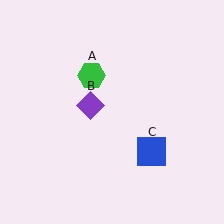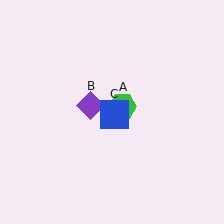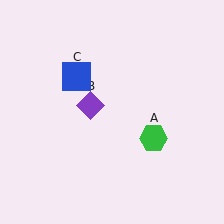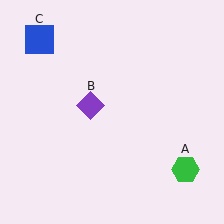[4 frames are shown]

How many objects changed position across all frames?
2 objects changed position: green hexagon (object A), blue square (object C).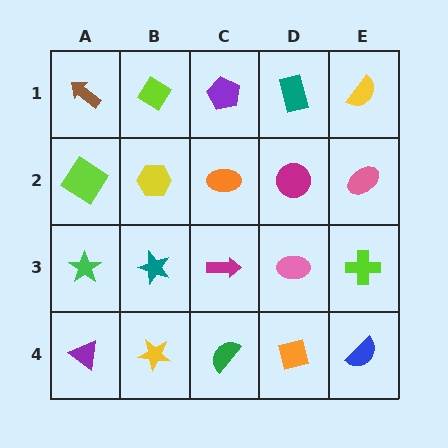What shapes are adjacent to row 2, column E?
A yellow semicircle (row 1, column E), a lime cross (row 3, column E), a magenta circle (row 2, column D).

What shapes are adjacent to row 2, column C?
A purple pentagon (row 1, column C), a magenta arrow (row 3, column C), a yellow hexagon (row 2, column B), a magenta circle (row 2, column D).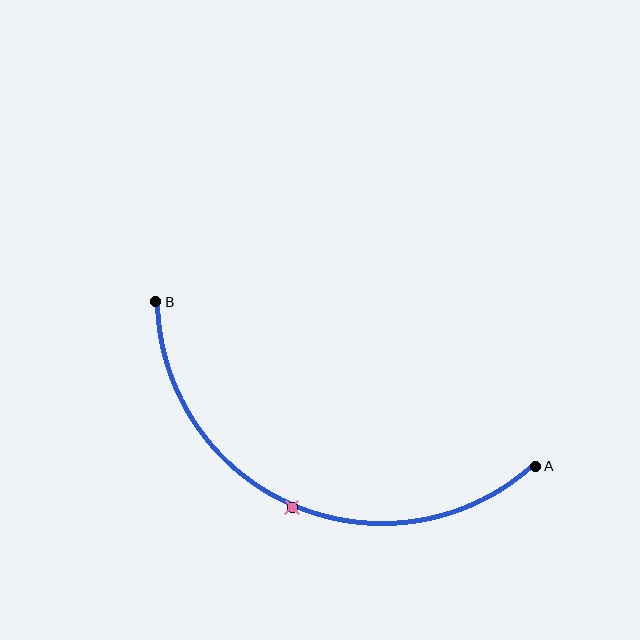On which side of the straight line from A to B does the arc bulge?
The arc bulges below the straight line connecting A and B.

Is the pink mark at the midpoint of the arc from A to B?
Yes. The pink mark lies on the arc at equal arc-length from both A and B — it is the arc midpoint.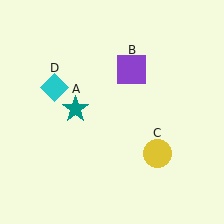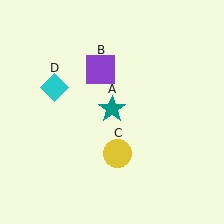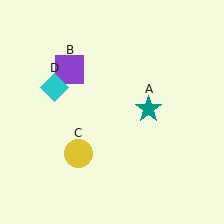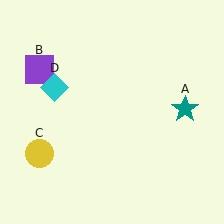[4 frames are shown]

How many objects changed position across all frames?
3 objects changed position: teal star (object A), purple square (object B), yellow circle (object C).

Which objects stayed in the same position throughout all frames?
Cyan diamond (object D) remained stationary.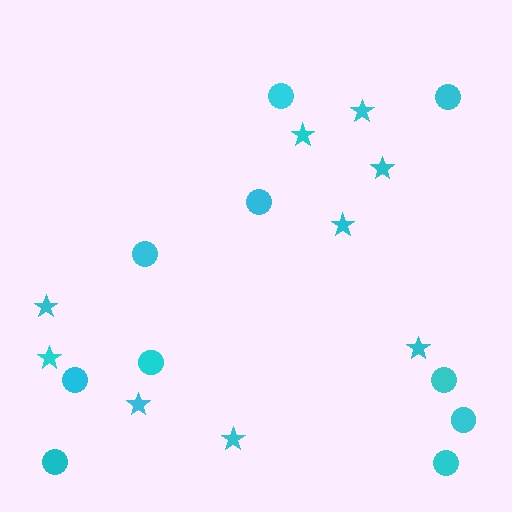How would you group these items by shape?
There are 2 groups: one group of stars (9) and one group of circles (10).